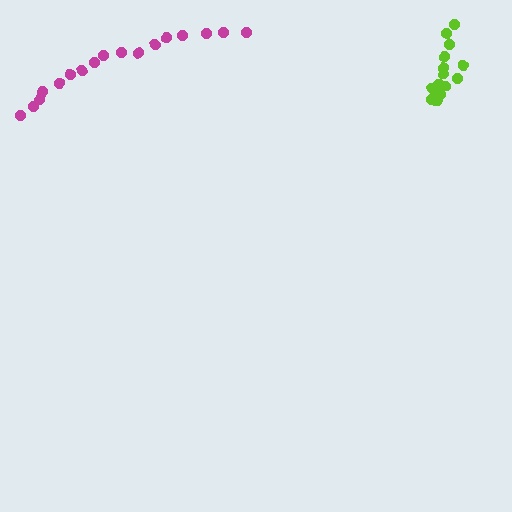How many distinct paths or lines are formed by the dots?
There are 2 distinct paths.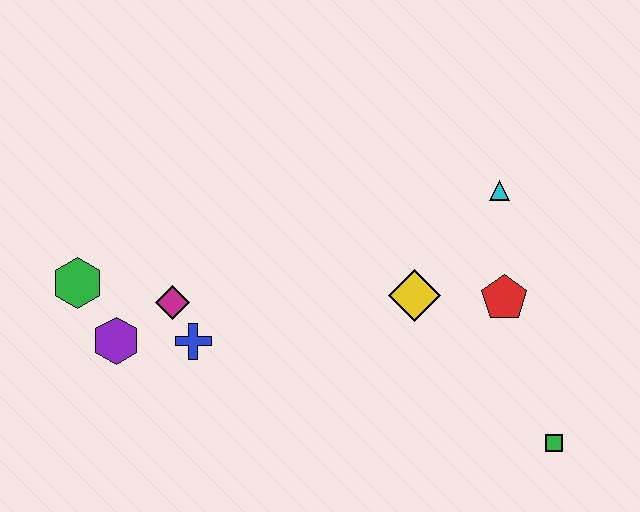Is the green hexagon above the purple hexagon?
Yes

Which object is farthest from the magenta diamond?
The green square is farthest from the magenta diamond.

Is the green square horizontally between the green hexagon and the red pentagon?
No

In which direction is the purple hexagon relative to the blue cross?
The purple hexagon is to the left of the blue cross.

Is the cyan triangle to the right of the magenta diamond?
Yes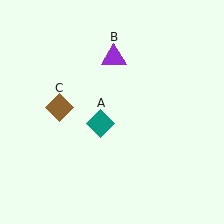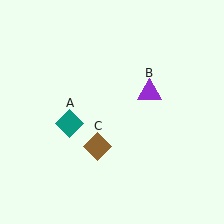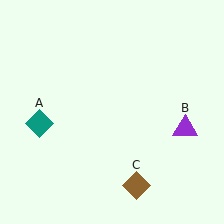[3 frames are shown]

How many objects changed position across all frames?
3 objects changed position: teal diamond (object A), purple triangle (object B), brown diamond (object C).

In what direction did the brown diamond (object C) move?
The brown diamond (object C) moved down and to the right.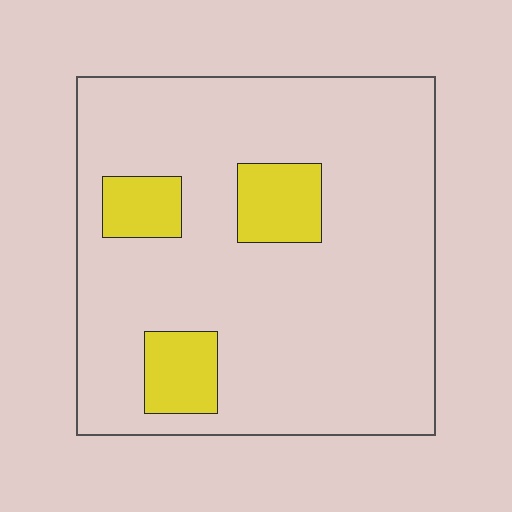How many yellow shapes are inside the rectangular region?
3.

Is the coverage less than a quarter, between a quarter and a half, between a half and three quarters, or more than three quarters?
Less than a quarter.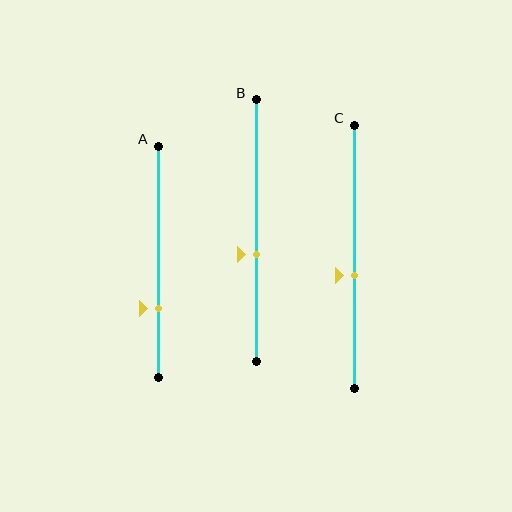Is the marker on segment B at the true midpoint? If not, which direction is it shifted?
No, the marker on segment B is shifted downward by about 9% of the segment length.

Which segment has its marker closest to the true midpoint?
Segment C has its marker closest to the true midpoint.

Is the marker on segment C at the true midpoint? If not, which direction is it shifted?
No, the marker on segment C is shifted downward by about 7% of the segment length.